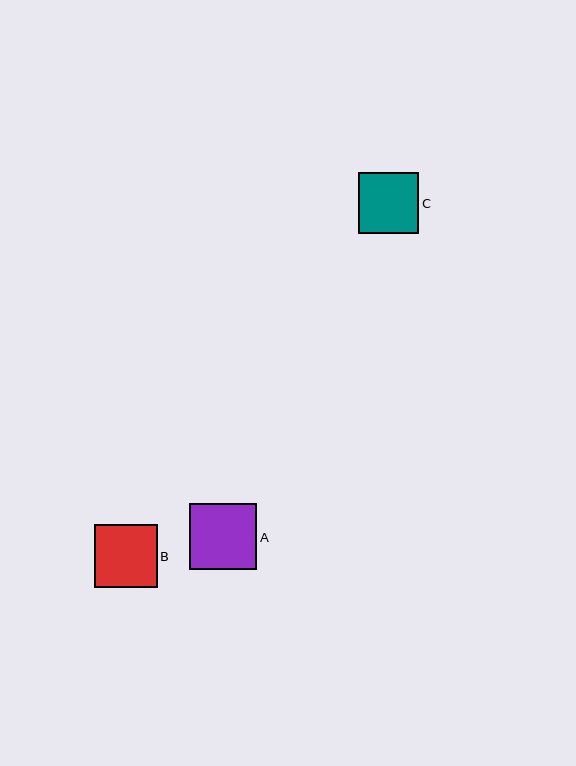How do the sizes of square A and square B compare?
Square A and square B are approximately the same size.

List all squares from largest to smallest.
From largest to smallest: A, B, C.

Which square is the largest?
Square A is the largest with a size of approximately 67 pixels.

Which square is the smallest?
Square C is the smallest with a size of approximately 61 pixels.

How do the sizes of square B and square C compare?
Square B and square C are approximately the same size.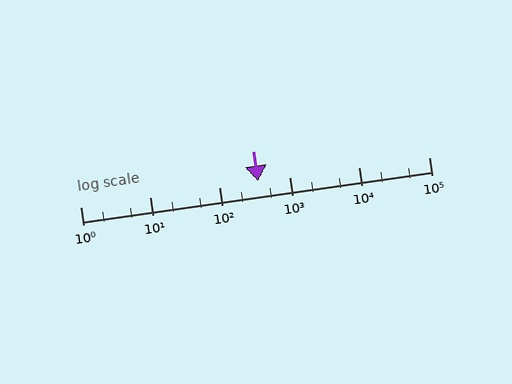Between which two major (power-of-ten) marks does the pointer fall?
The pointer is between 100 and 1000.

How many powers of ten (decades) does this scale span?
The scale spans 5 decades, from 1 to 100000.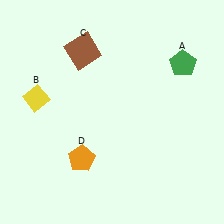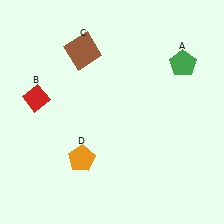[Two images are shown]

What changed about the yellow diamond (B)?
In Image 1, B is yellow. In Image 2, it changed to red.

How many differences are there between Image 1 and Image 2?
There is 1 difference between the two images.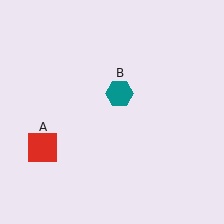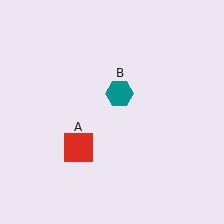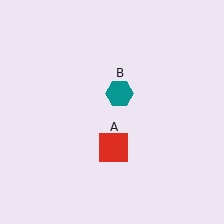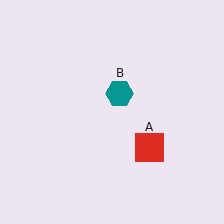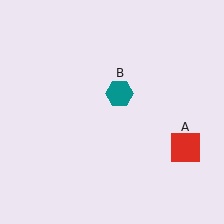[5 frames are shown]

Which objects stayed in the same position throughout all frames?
Teal hexagon (object B) remained stationary.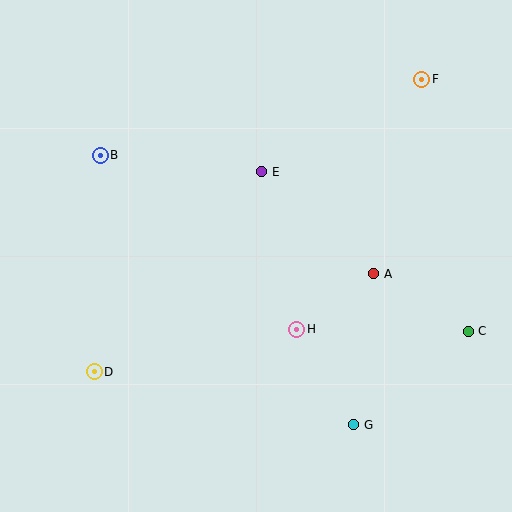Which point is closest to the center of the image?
Point H at (297, 329) is closest to the center.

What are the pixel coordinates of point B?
Point B is at (100, 155).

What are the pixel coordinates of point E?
Point E is at (262, 172).